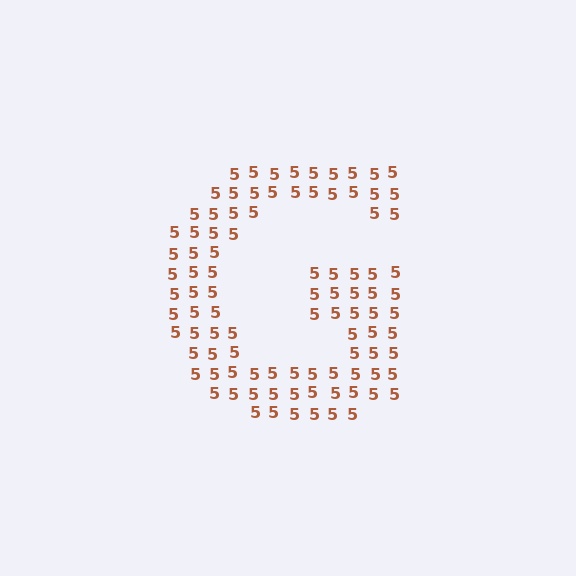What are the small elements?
The small elements are digit 5's.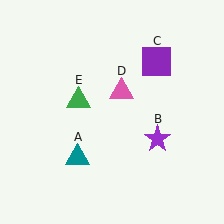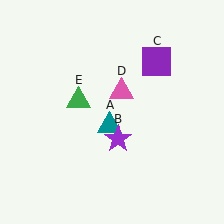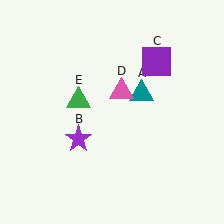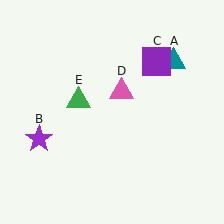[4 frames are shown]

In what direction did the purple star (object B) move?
The purple star (object B) moved left.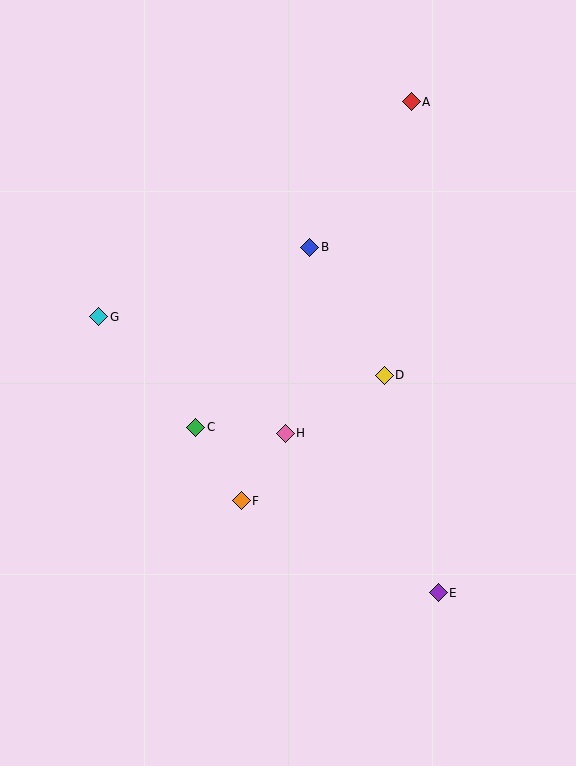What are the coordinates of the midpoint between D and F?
The midpoint between D and F is at (313, 438).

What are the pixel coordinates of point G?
Point G is at (99, 317).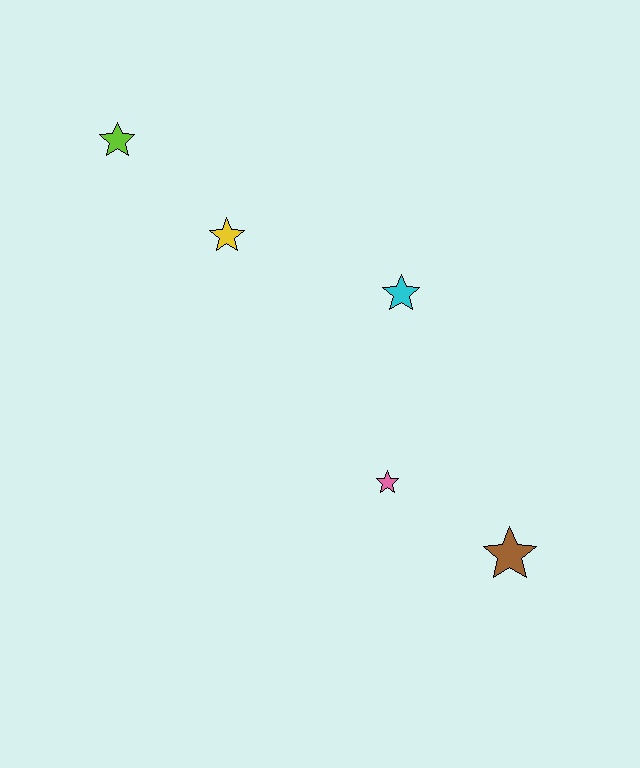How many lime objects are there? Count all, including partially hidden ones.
There is 1 lime object.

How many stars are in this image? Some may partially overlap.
There are 5 stars.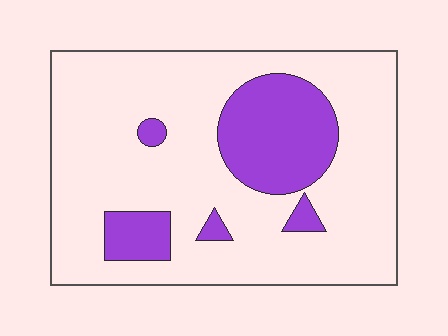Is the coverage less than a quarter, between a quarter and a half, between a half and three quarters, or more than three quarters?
Less than a quarter.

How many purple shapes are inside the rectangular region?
5.